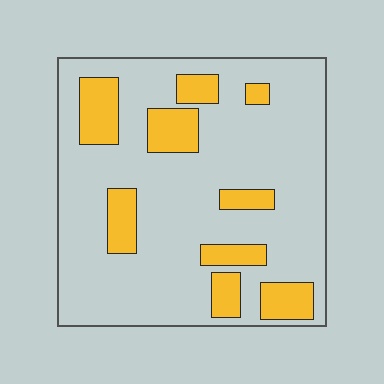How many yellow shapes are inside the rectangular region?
9.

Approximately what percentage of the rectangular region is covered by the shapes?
Approximately 20%.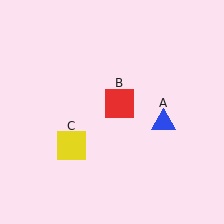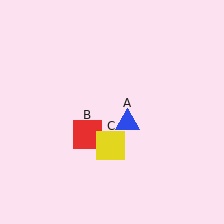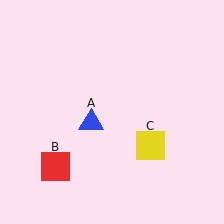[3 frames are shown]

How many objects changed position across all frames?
3 objects changed position: blue triangle (object A), red square (object B), yellow square (object C).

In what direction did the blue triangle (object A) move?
The blue triangle (object A) moved left.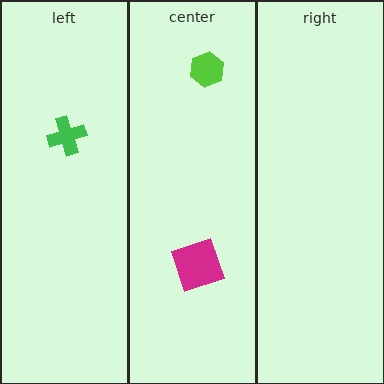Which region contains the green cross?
The left region.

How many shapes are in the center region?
2.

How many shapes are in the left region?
1.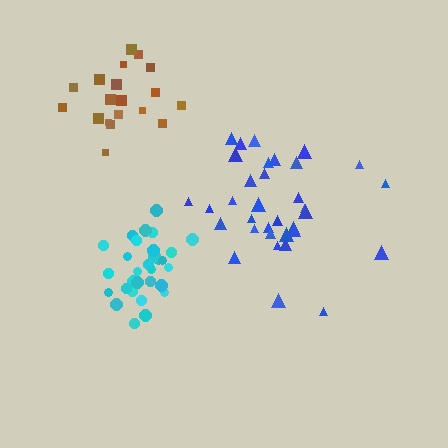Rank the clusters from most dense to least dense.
cyan, blue, brown.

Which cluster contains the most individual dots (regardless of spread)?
Blue (34).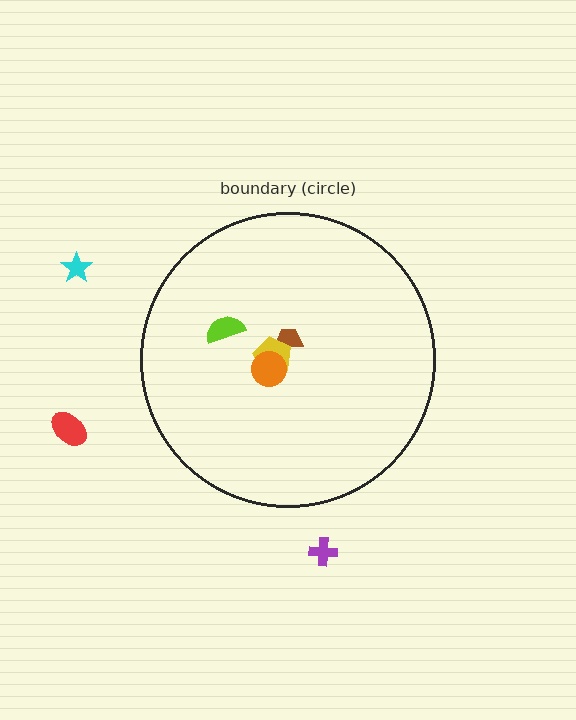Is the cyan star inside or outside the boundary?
Outside.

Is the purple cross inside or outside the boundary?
Outside.